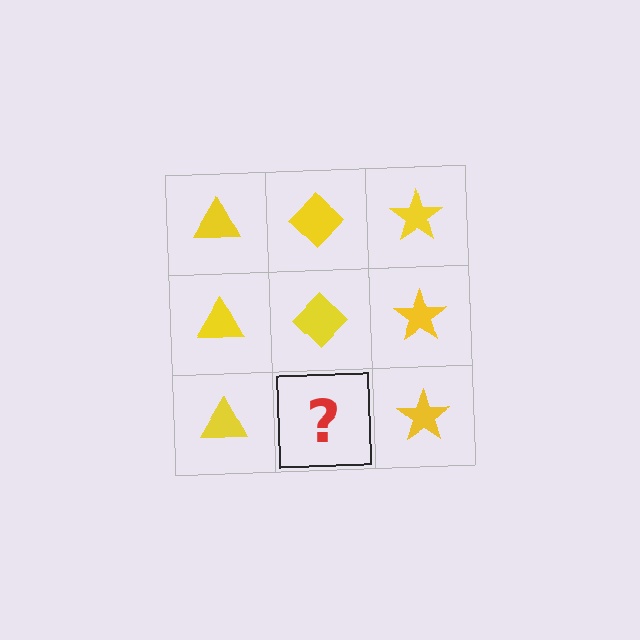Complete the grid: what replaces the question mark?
The question mark should be replaced with a yellow diamond.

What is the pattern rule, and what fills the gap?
The rule is that each column has a consistent shape. The gap should be filled with a yellow diamond.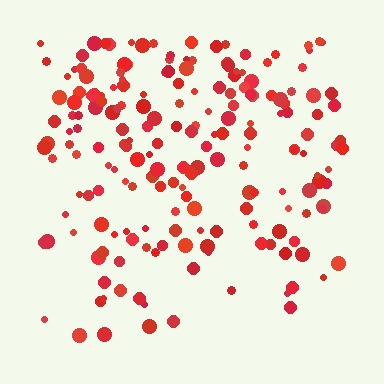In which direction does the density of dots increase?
From bottom to top, with the top side densest.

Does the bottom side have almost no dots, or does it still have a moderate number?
Still a moderate number, just noticeably fewer than the top.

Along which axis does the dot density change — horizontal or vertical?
Vertical.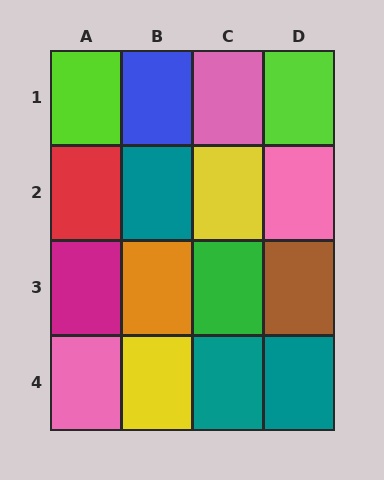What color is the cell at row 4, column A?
Pink.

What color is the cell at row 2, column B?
Teal.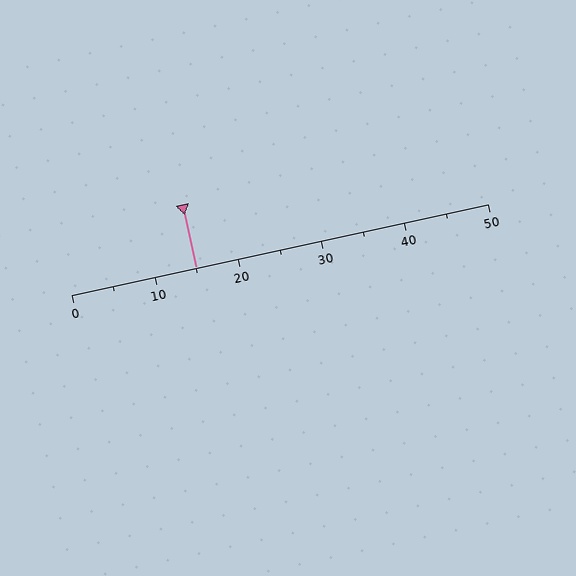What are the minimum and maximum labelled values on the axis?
The axis runs from 0 to 50.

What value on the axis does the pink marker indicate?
The marker indicates approximately 15.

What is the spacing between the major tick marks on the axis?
The major ticks are spaced 10 apart.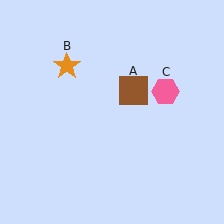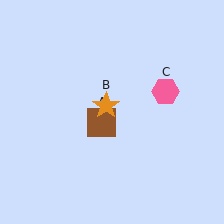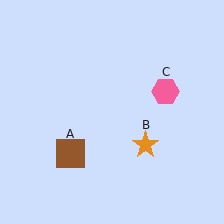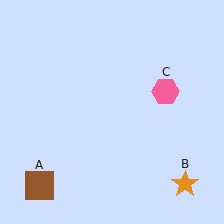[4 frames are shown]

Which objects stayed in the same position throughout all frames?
Pink hexagon (object C) remained stationary.